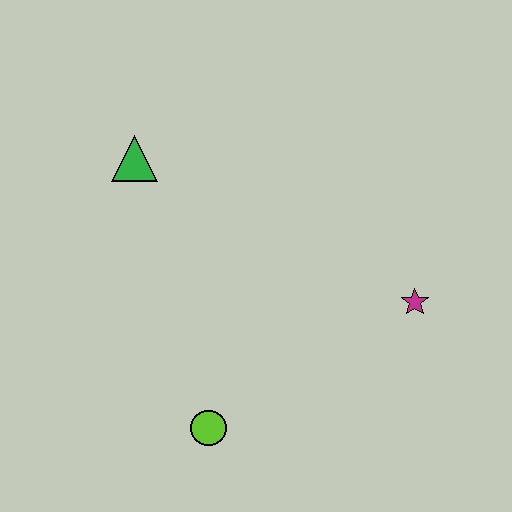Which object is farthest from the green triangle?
The magenta star is farthest from the green triangle.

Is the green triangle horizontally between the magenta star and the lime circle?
No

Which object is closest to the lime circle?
The magenta star is closest to the lime circle.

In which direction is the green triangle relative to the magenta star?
The green triangle is to the left of the magenta star.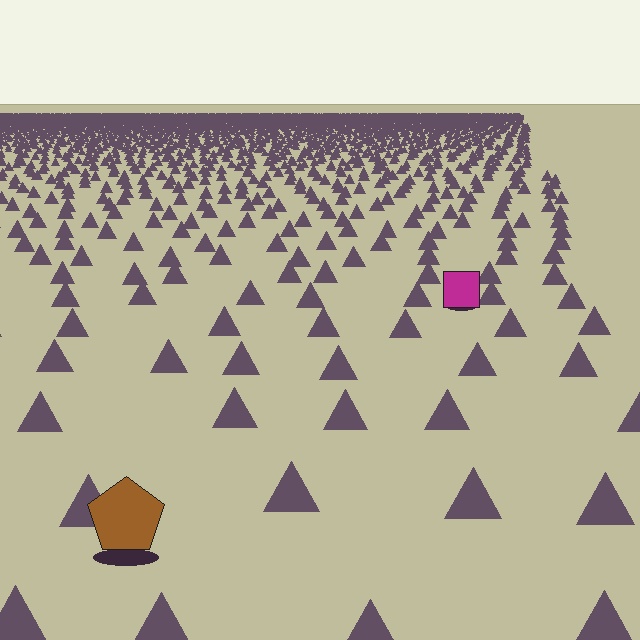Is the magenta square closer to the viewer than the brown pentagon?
No. The brown pentagon is closer — you can tell from the texture gradient: the ground texture is coarser near it.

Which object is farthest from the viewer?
The magenta square is farthest from the viewer. It appears smaller and the ground texture around it is denser.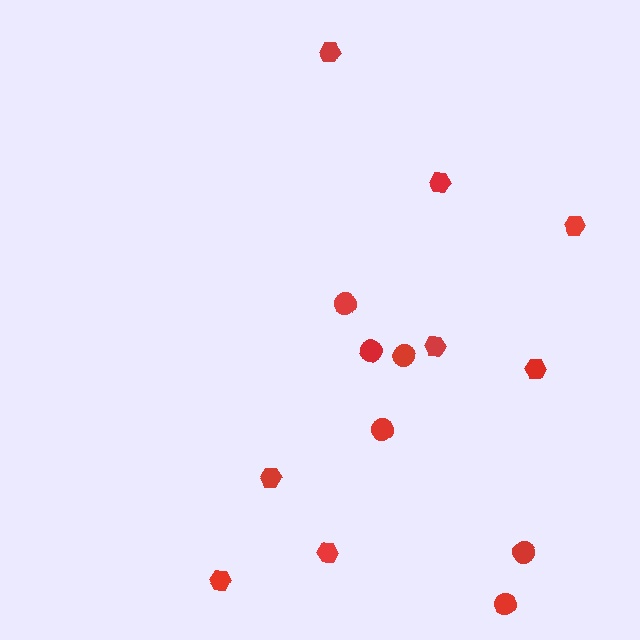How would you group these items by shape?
There are 2 groups: one group of circles (6) and one group of hexagons (8).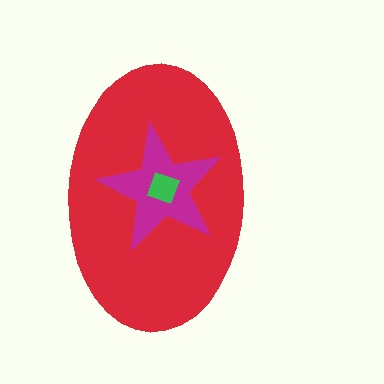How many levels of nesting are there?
3.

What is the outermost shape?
The red ellipse.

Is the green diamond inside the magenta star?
Yes.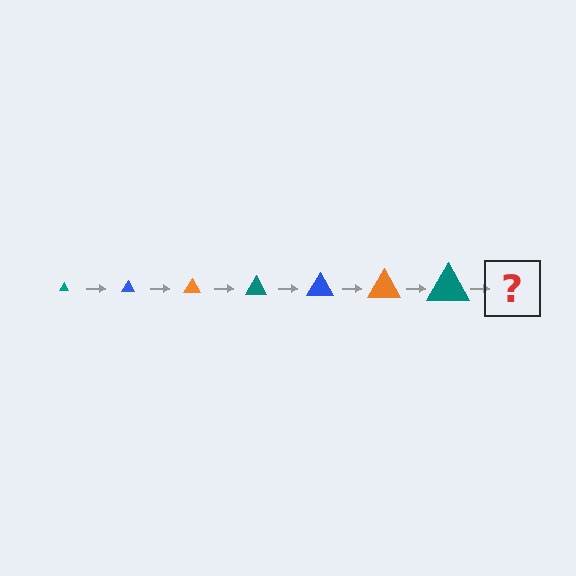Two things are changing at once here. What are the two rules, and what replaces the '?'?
The two rules are that the triangle grows larger each step and the color cycles through teal, blue, and orange. The '?' should be a blue triangle, larger than the previous one.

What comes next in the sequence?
The next element should be a blue triangle, larger than the previous one.